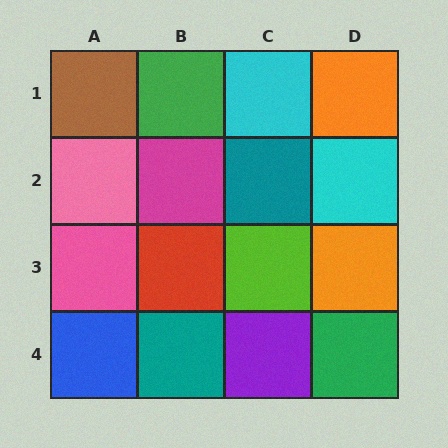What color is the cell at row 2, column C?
Teal.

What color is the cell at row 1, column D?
Orange.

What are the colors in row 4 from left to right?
Blue, teal, purple, green.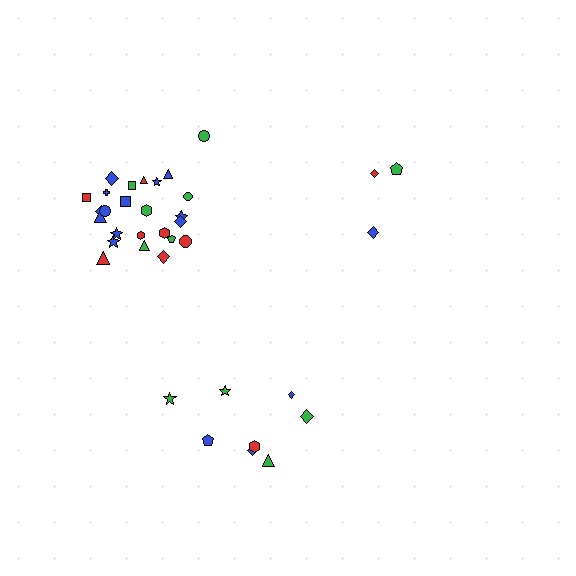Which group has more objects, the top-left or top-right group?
The top-left group.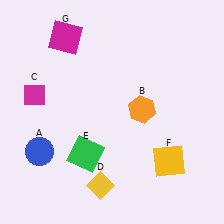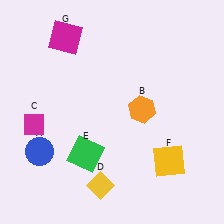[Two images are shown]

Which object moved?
The magenta diamond (C) moved down.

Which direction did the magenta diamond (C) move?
The magenta diamond (C) moved down.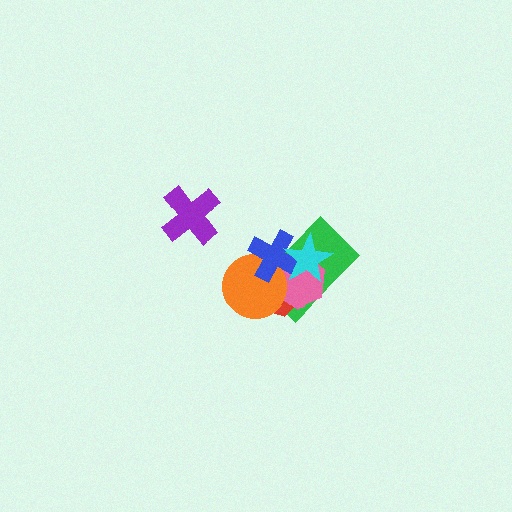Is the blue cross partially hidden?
Yes, it is partially covered by another shape.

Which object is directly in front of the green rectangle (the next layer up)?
The red hexagon is directly in front of the green rectangle.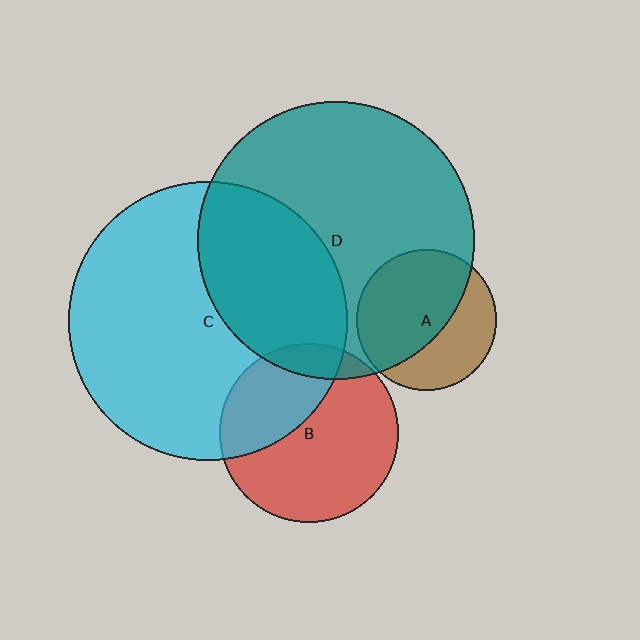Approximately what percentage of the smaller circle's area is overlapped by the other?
Approximately 35%.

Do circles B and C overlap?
Yes.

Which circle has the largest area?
Circle C (cyan).